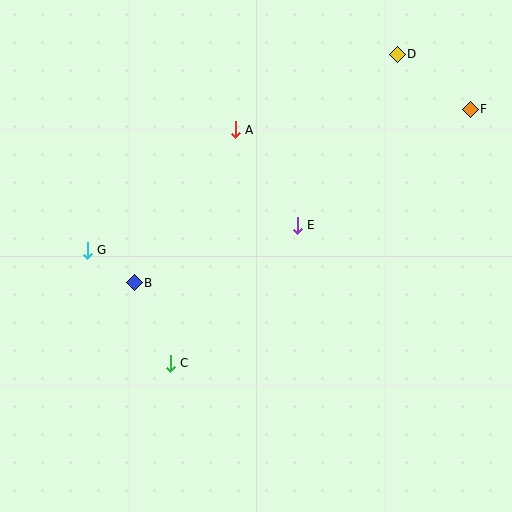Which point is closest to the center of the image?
Point E at (297, 225) is closest to the center.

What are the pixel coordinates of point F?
Point F is at (470, 109).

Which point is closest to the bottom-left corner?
Point C is closest to the bottom-left corner.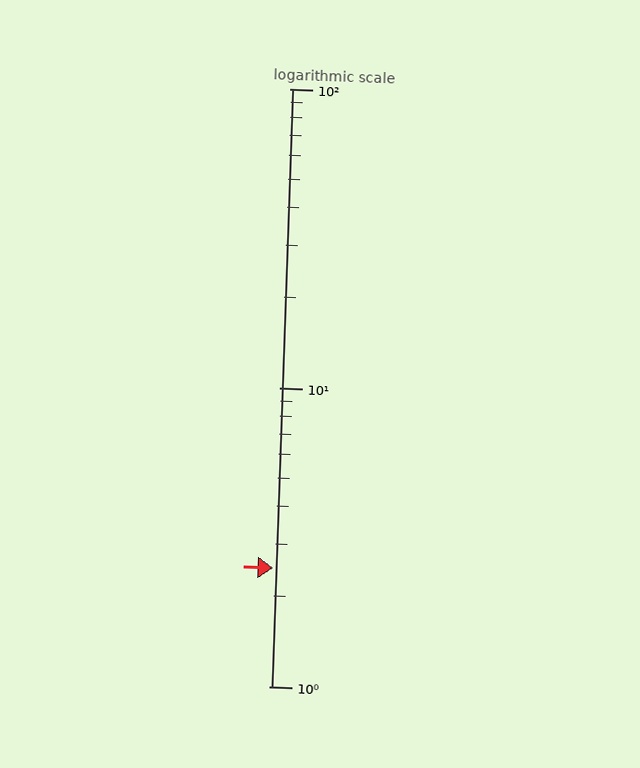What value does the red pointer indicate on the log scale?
The pointer indicates approximately 2.5.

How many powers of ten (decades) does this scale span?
The scale spans 2 decades, from 1 to 100.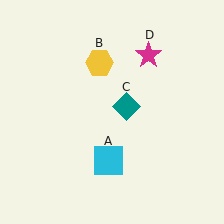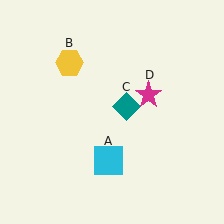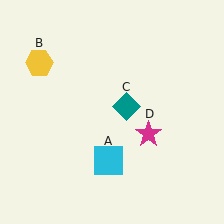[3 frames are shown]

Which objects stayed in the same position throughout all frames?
Cyan square (object A) and teal diamond (object C) remained stationary.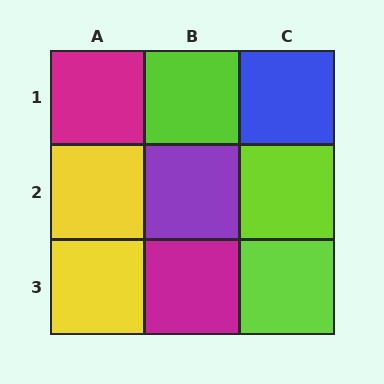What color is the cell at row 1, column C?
Blue.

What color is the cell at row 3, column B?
Magenta.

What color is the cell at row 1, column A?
Magenta.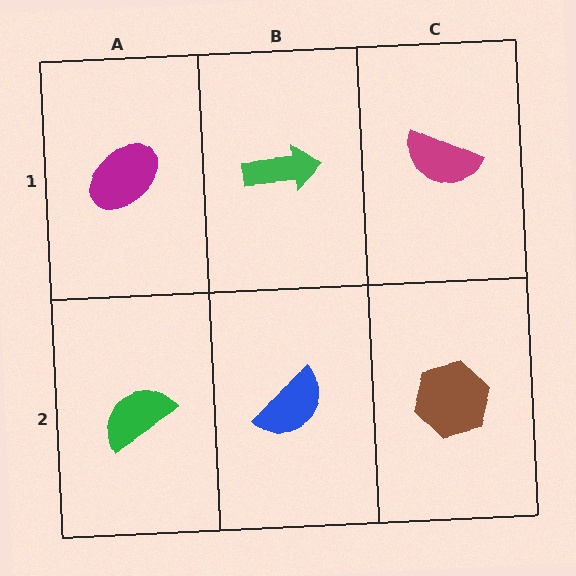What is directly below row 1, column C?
A brown hexagon.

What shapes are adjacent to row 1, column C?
A brown hexagon (row 2, column C), a green arrow (row 1, column B).